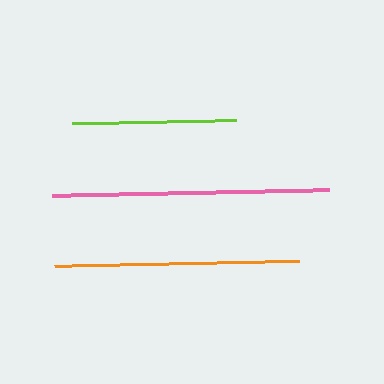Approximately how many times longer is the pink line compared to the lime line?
The pink line is approximately 1.7 times the length of the lime line.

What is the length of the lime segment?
The lime segment is approximately 163 pixels long.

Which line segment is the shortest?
The lime line is the shortest at approximately 163 pixels.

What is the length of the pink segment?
The pink segment is approximately 278 pixels long.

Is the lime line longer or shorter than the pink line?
The pink line is longer than the lime line.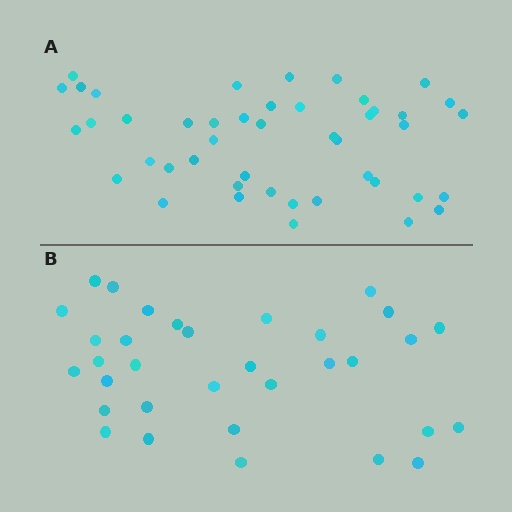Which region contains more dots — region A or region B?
Region A (the top region) has more dots.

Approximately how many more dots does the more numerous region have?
Region A has roughly 12 or so more dots than region B.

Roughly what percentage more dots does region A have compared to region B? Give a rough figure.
About 35% more.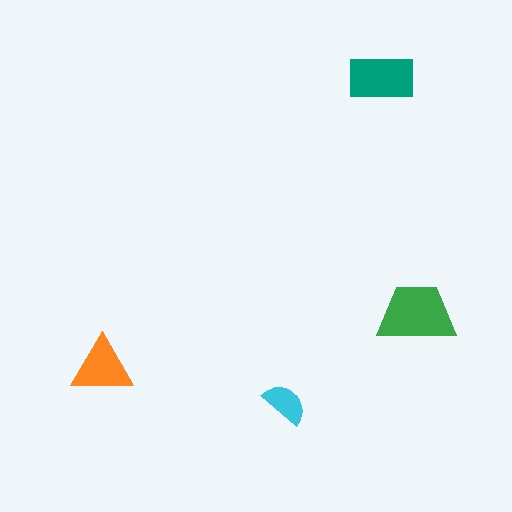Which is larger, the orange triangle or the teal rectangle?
The teal rectangle.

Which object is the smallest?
The cyan semicircle.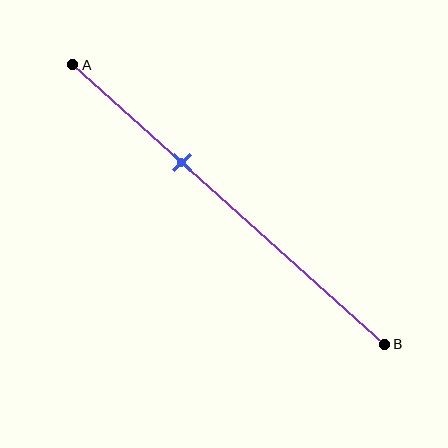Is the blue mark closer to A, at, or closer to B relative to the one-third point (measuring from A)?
The blue mark is approximately at the one-third point of segment AB.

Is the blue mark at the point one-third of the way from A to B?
Yes, the mark is approximately at the one-third point.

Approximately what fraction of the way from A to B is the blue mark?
The blue mark is approximately 35% of the way from A to B.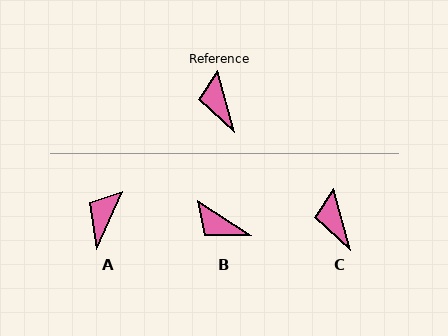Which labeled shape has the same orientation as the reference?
C.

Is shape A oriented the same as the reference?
No, it is off by about 39 degrees.